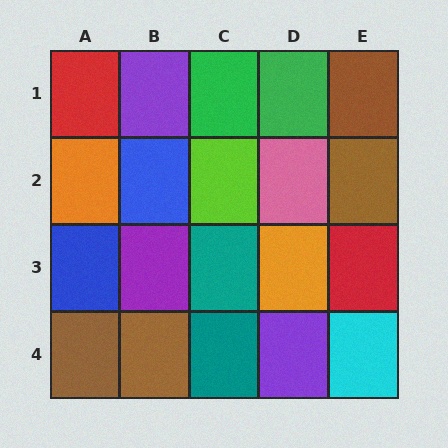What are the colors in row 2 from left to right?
Orange, blue, lime, pink, brown.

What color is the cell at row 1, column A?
Red.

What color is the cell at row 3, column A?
Blue.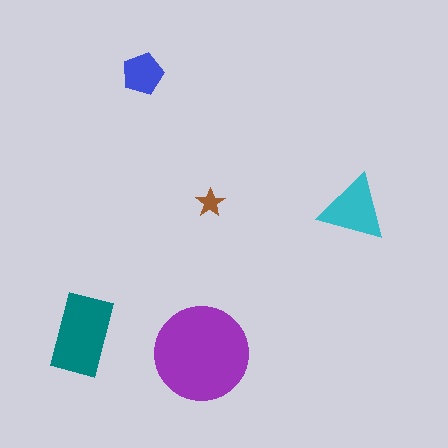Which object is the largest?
The purple circle.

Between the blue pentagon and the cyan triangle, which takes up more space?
The cyan triangle.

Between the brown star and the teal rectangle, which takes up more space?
The teal rectangle.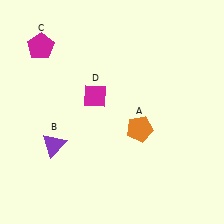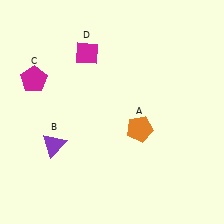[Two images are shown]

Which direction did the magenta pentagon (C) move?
The magenta pentagon (C) moved down.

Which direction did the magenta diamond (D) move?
The magenta diamond (D) moved up.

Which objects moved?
The objects that moved are: the magenta pentagon (C), the magenta diamond (D).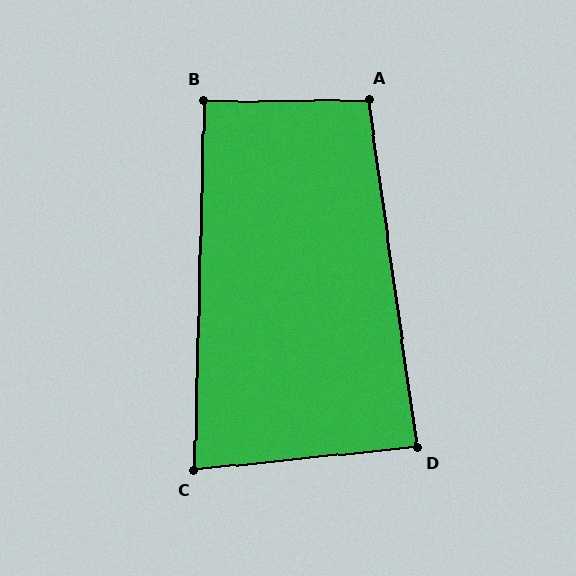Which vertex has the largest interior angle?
A, at approximately 97 degrees.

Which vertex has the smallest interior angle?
C, at approximately 83 degrees.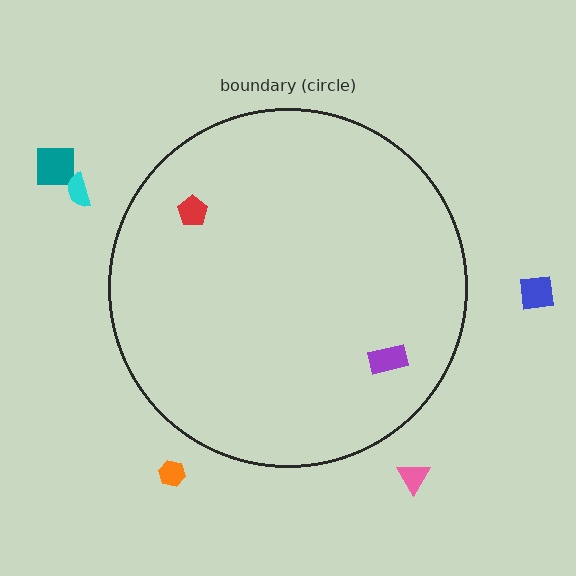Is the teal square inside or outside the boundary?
Outside.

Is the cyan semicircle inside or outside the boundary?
Outside.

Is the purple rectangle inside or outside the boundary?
Inside.